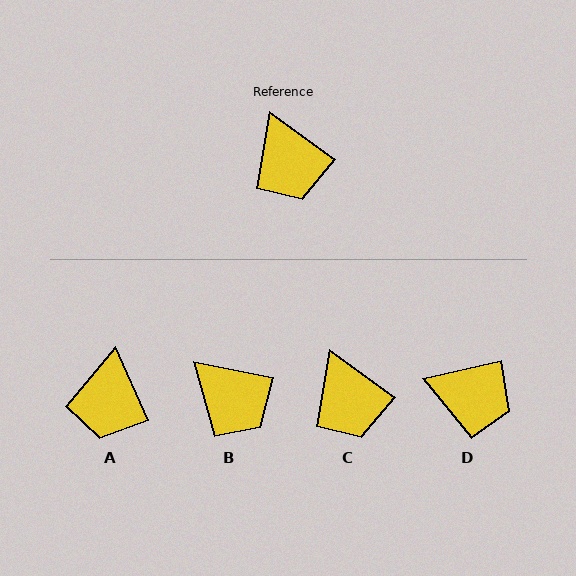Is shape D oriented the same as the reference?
No, it is off by about 49 degrees.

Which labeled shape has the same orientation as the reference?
C.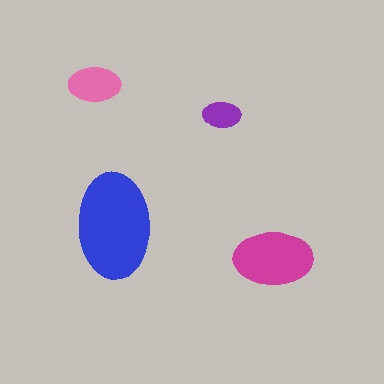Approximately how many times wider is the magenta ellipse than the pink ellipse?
About 1.5 times wider.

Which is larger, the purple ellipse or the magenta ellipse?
The magenta one.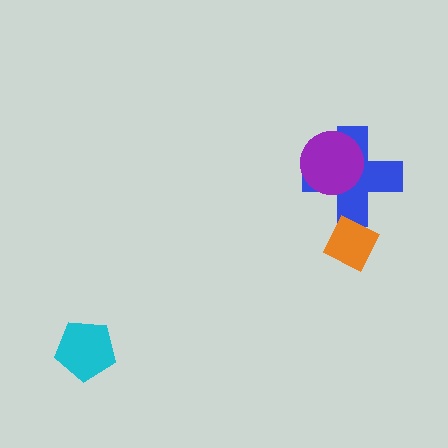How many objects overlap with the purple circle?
1 object overlaps with the purple circle.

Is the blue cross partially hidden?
Yes, it is partially covered by another shape.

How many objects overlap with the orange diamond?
1 object overlaps with the orange diamond.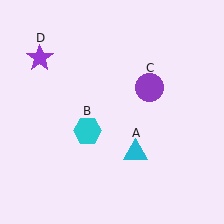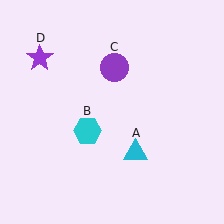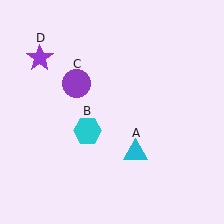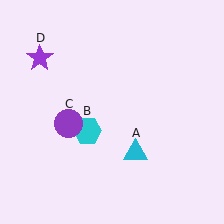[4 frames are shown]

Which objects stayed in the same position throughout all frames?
Cyan triangle (object A) and cyan hexagon (object B) and purple star (object D) remained stationary.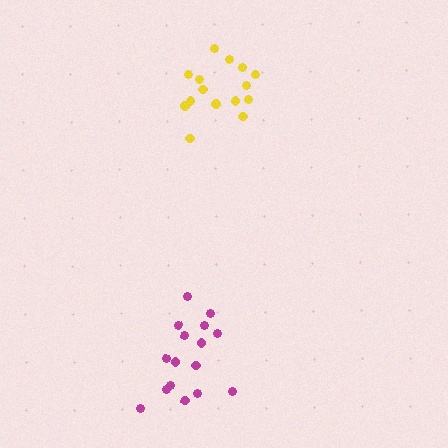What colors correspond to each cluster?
The clusters are colored: yellow, magenta.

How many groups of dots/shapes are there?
There are 2 groups.